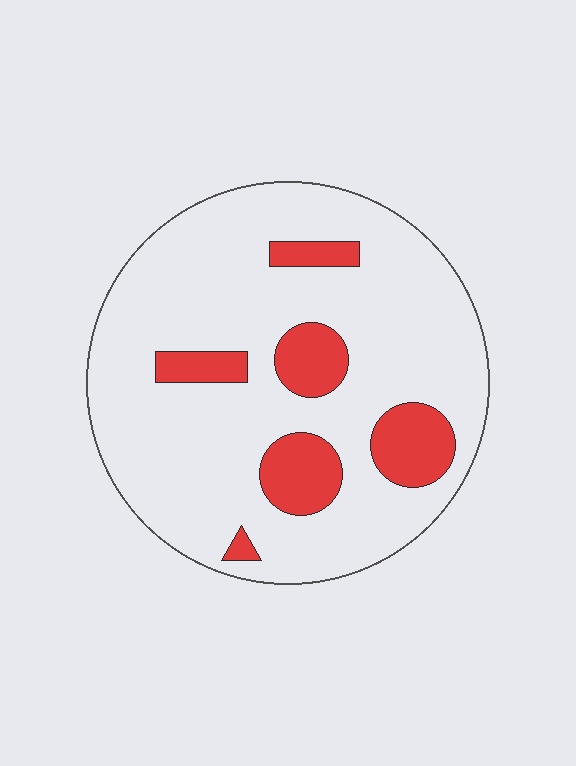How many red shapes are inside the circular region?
6.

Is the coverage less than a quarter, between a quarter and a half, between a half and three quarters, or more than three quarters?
Less than a quarter.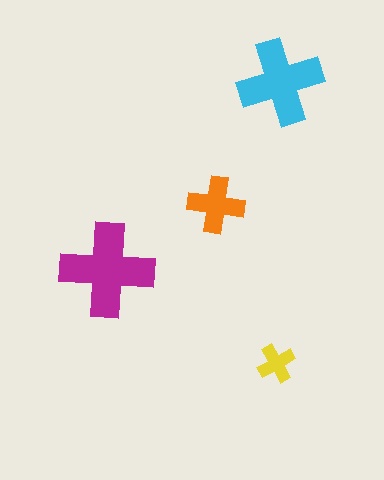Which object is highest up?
The cyan cross is topmost.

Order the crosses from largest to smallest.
the magenta one, the cyan one, the orange one, the yellow one.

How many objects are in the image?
There are 4 objects in the image.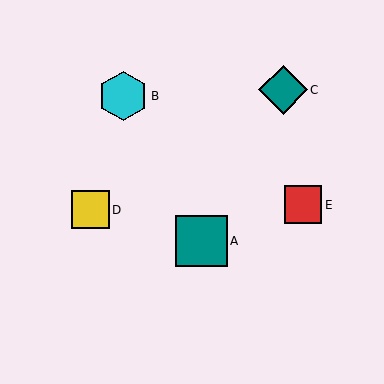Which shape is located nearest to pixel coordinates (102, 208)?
The yellow square (labeled D) at (90, 210) is nearest to that location.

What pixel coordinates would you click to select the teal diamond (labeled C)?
Click at (283, 90) to select the teal diamond C.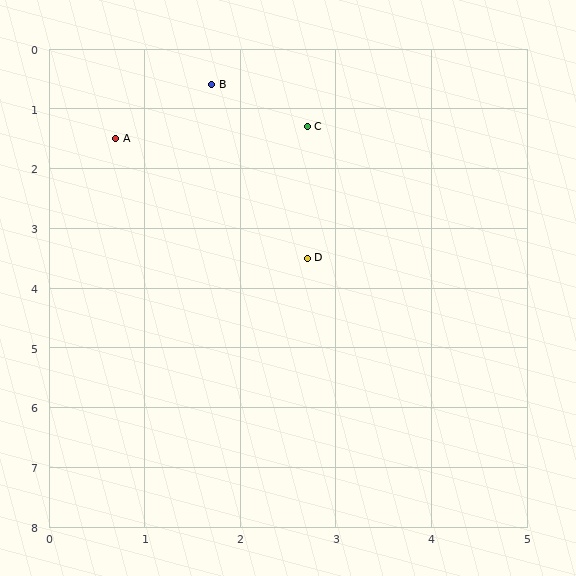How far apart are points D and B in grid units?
Points D and B are about 3.1 grid units apart.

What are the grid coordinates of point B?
Point B is at approximately (1.7, 0.6).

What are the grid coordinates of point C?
Point C is at approximately (2.7, 1.3).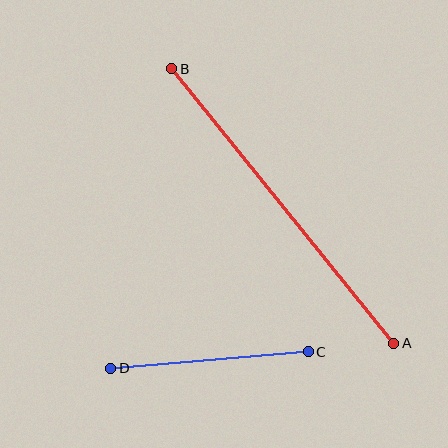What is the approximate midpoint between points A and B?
The midpoint is at approximately (283, 206) pixels.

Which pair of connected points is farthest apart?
Points A and B are farthest apart.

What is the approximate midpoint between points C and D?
The midpoint is at approximately (209, 360) pixels.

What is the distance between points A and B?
The distance is approximately 353 pixels.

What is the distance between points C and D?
The distance is approximately 198 pixels.